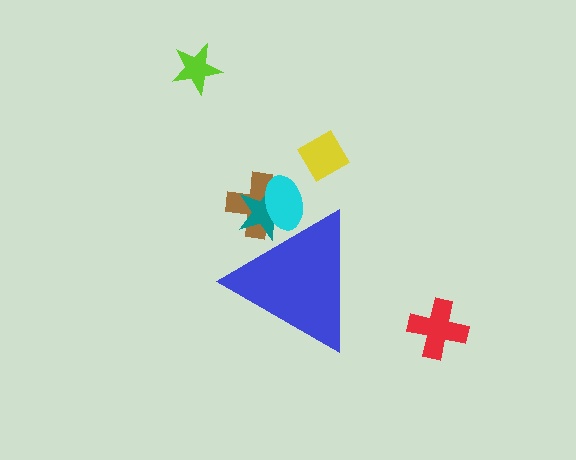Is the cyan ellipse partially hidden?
Yes, the cyan ellipse is partially hidden behind the blue triangle.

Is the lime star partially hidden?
No, the lime star is fully visible.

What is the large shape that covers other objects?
A blue triangle.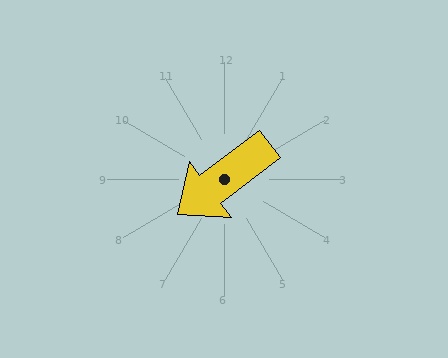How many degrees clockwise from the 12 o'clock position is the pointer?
Approximately 233 degrees.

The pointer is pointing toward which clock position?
Roughly 8 o'clock.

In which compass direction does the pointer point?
Southwest.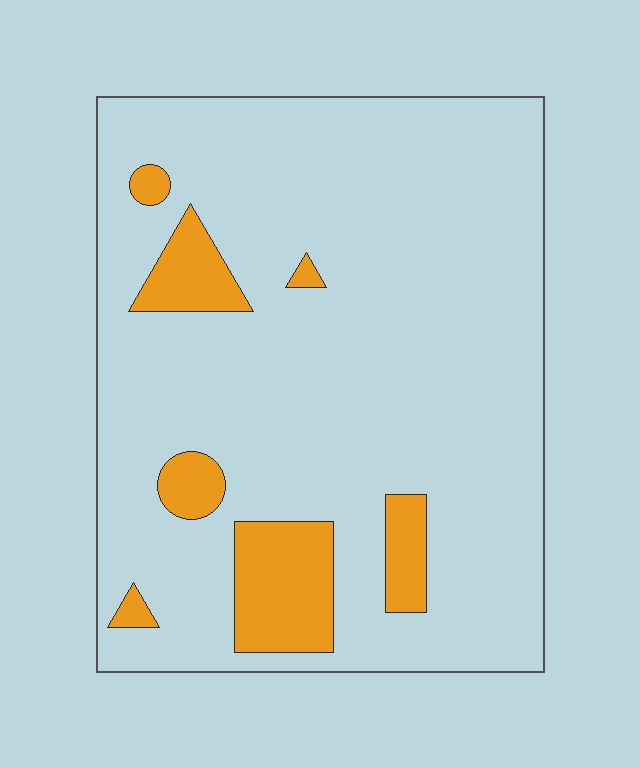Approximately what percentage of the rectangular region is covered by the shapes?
Approximately 10%.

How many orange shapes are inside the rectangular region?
7.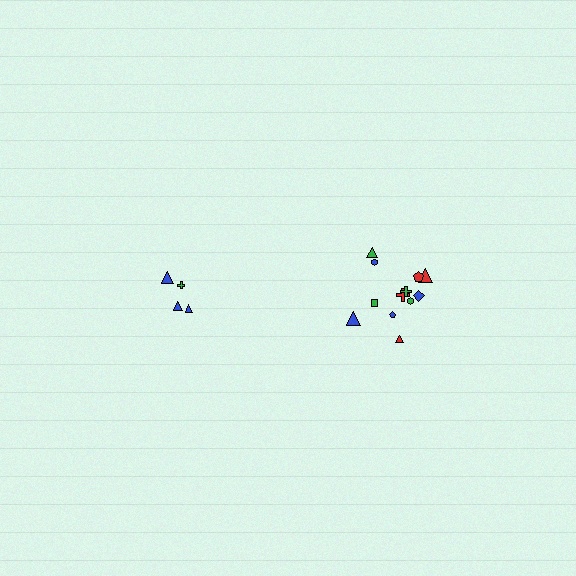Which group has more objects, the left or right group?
The right group.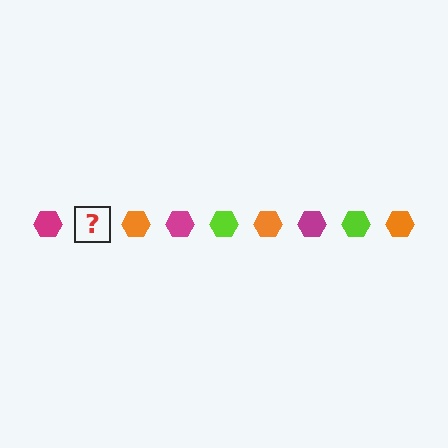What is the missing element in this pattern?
The missing element is a lime hexagon.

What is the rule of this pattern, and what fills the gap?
The rule is that the pattern cycles through magenta, lime, orange hexagons. The gap should be filled with a lime hexagon.